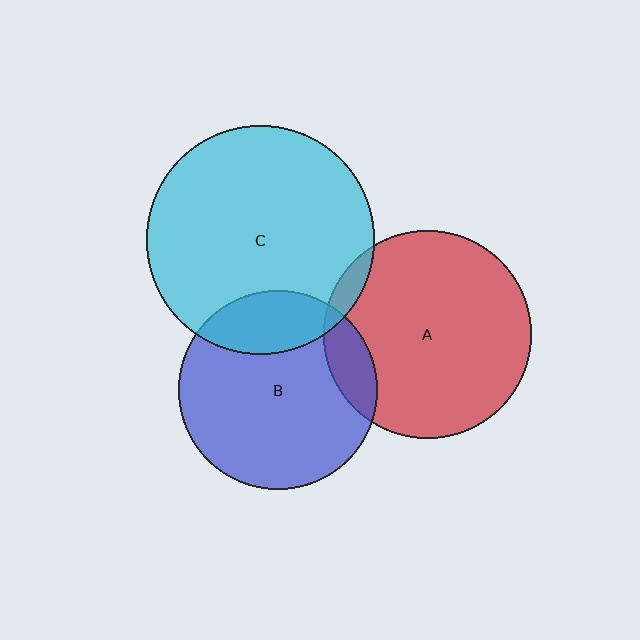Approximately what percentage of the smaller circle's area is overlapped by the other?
Approximately 10%.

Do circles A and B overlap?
Yes.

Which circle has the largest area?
Circle C (cyan).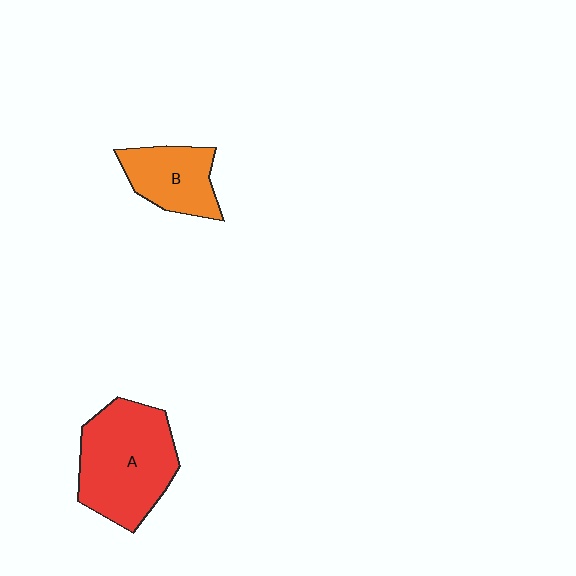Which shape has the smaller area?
Shape B (orange).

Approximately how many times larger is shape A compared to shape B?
Approximately 1.8 times.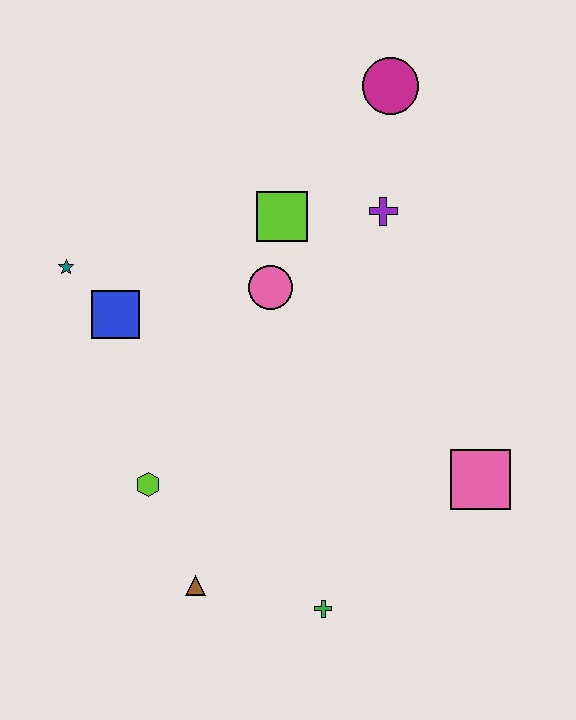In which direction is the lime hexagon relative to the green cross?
The lime hexagon is to the left of the green cross.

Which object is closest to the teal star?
The blue square is closest to the teal star.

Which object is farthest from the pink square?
The teal star is farthest from the pink square.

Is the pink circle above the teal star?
No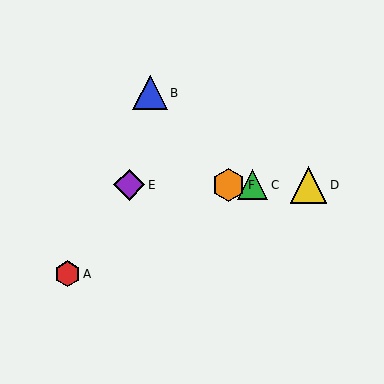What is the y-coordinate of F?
Object F is at y≈185.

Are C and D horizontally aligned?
Yes, both are at y≈185.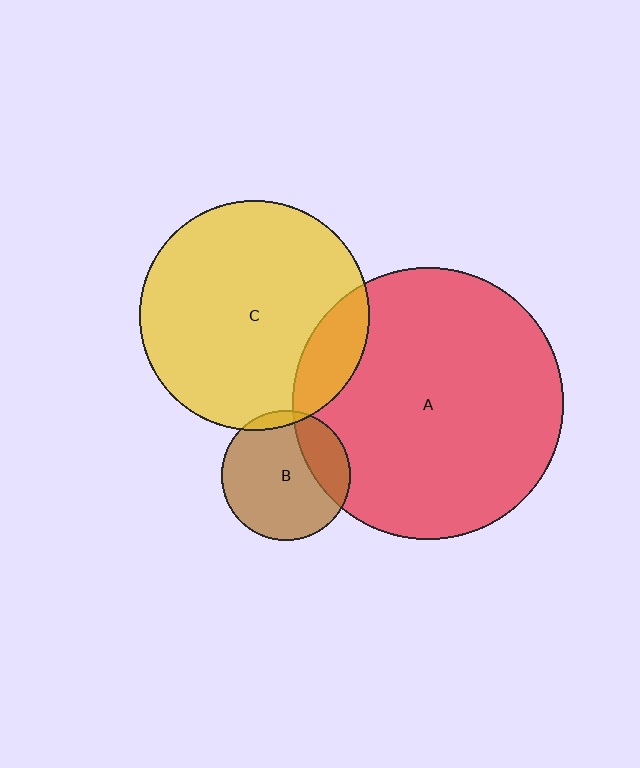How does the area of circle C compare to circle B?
Approximately 3.2 times.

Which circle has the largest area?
Circle A (red).